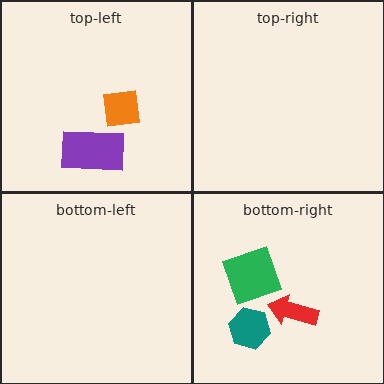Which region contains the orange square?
The top-left region.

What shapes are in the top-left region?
The orange square, the purple rectangle.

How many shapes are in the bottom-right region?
3.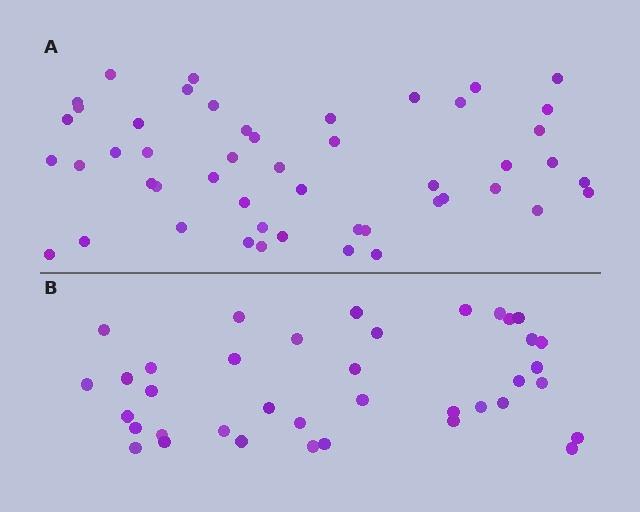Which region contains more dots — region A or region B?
Region A (the top region) has more dots.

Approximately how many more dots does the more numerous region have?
Region A has roughly 12 or so more dots than region B.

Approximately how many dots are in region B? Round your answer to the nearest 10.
About 40 dots. (The exact count is 38, which rounds to 40.)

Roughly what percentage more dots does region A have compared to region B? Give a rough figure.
About 30% more.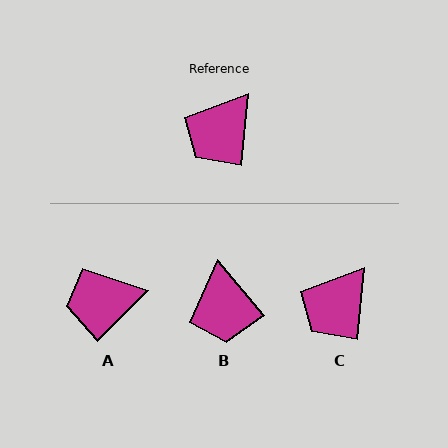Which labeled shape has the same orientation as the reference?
C.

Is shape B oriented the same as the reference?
No, it is off by about 46 degrees.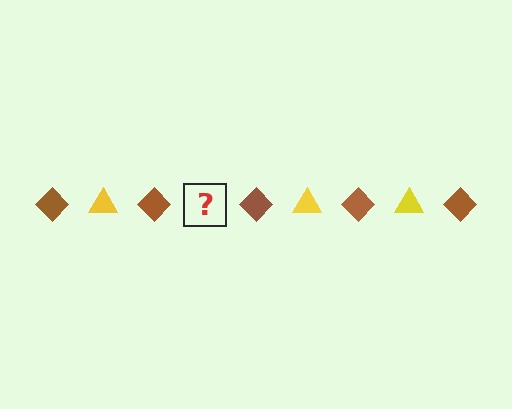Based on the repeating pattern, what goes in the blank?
The blank should be a yellow triangle.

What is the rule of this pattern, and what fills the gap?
The rule is that the pattern alternates between brown diamond and yellow triangle. The gap should be filled with a yellow triangle.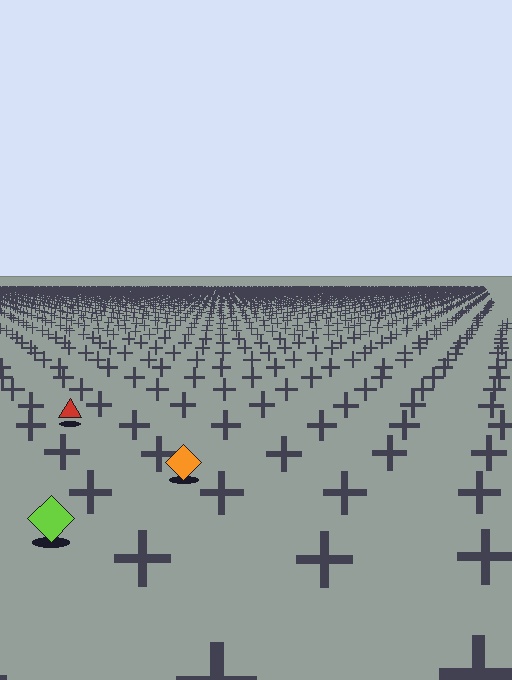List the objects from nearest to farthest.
From nearest to farthest: the lime diamond, the orange diamond, the red triangle.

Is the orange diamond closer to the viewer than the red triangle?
Yes. The orange diamond is closer — you can tell from the texture gradient: the ground texture is coarser near it.